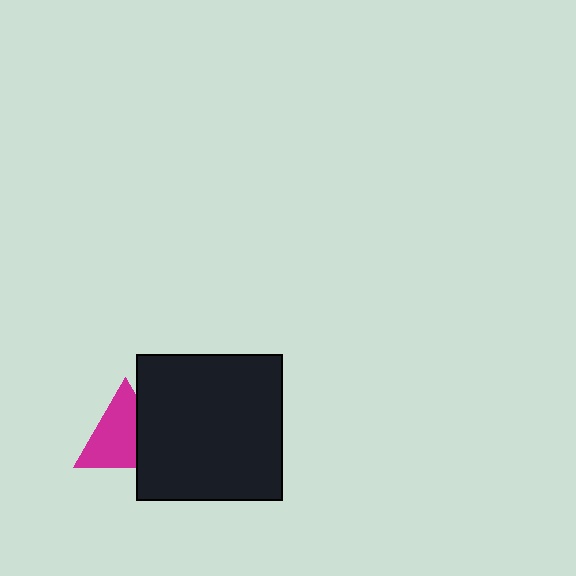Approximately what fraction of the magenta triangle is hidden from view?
Roughly 33% of the magenta triangle is hidden behind the black square.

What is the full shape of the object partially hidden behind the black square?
The partially hidden object is a magenta triangle.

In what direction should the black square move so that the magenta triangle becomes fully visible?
The black square should move right. That is the shortest direction to clear the overlap and leave the magenta triangle fully visible.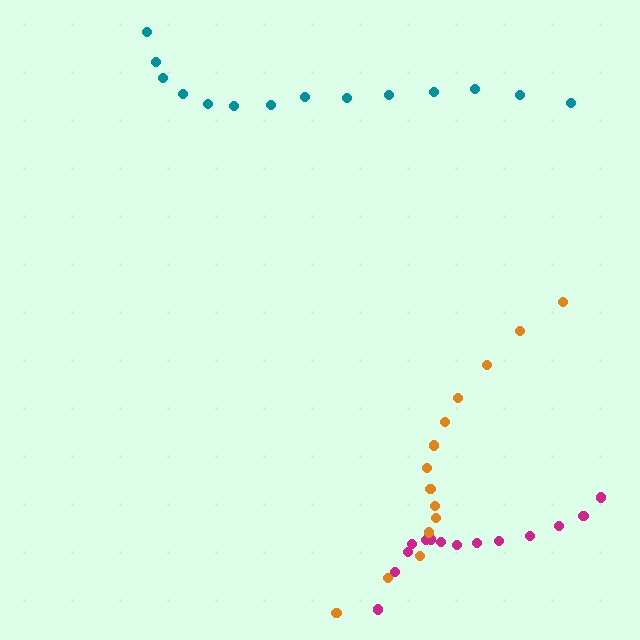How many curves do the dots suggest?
There are 3 distinct paths.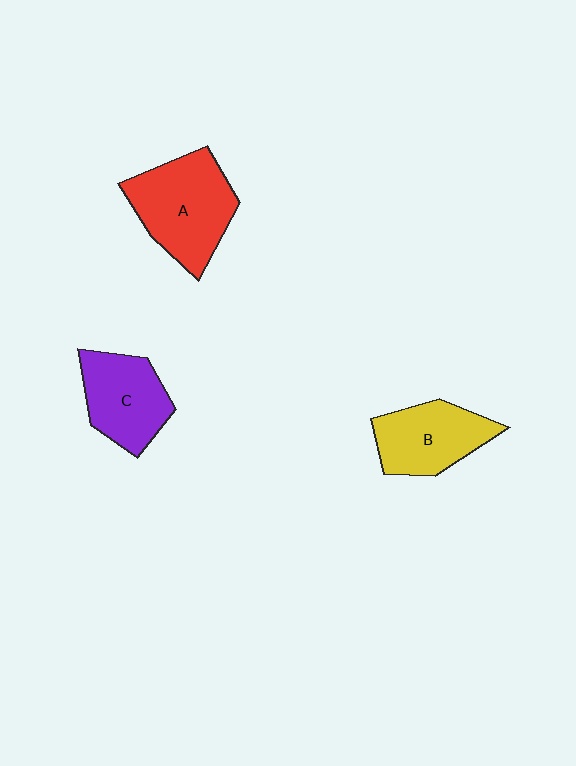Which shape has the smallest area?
Shape C (purple).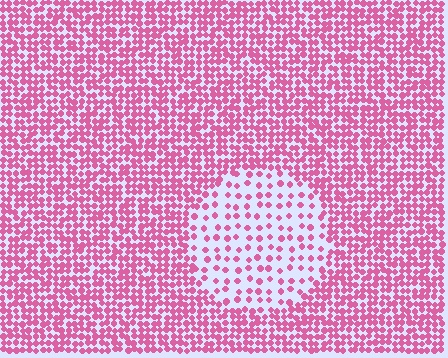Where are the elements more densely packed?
The elements are more densely packed outside the circle boundary.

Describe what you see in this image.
The image contains small pink elements arranged at two different densities. A circle-shaped region is visible where the elements are less densely packed than the surrounding area.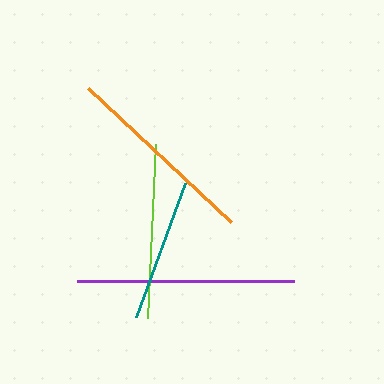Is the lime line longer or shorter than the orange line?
The orange line is longer than the lime line.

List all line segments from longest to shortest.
From longest to shortest: purple, orange, lime, teal.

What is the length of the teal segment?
The teal segment is approximately 143 pixels long.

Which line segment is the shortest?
The teal line is the shortest at approximately 143 pixels.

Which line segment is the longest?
The purple line is the longest at approximately 217 pixels.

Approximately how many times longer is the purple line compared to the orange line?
The purple line is approximately 1.1 times the length of the orange line.